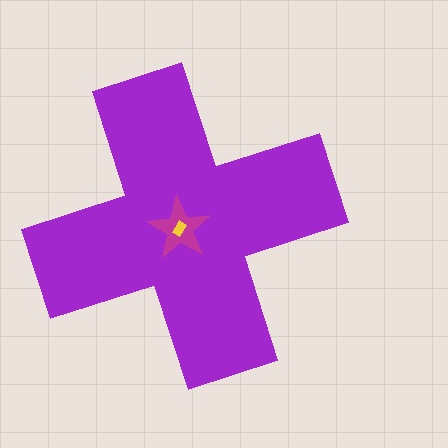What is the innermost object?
The yellow rectangle.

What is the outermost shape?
The purple cross.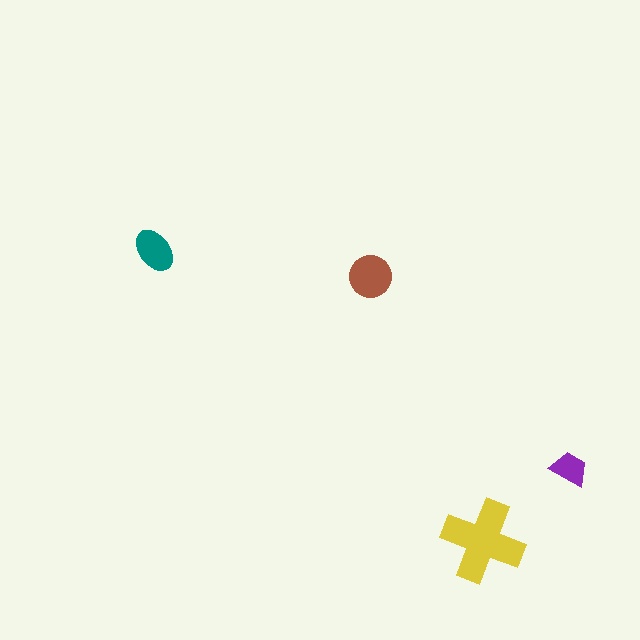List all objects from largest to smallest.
The yellow cross, the brown circle, the teal ellipse, the purple trapezoid.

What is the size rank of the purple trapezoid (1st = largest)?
4th.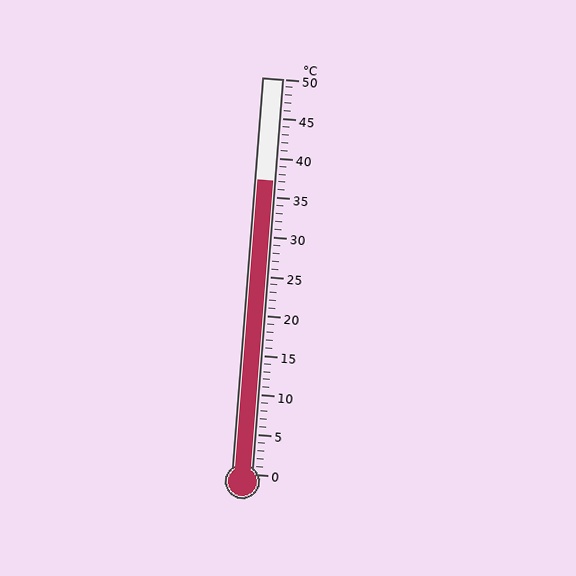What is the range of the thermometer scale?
The thermometer scale ranges from 0°C to 50°C.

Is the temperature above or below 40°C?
The temperature is below 40°C.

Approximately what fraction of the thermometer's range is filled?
The thermometer is filled to approximately 75% of its range.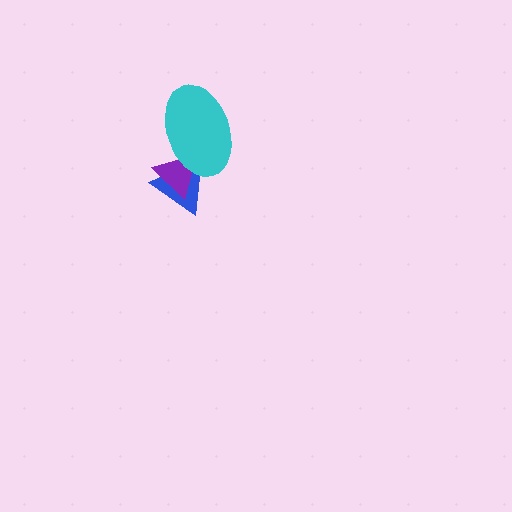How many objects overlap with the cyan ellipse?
2 objects overlap with the cyan ellipse.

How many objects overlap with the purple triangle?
2 objects overlap with the purple triangle.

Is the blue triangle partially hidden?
Yes, it is partially covered by another shape.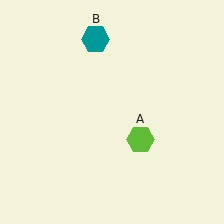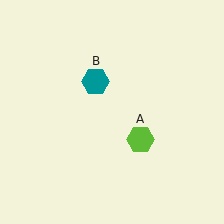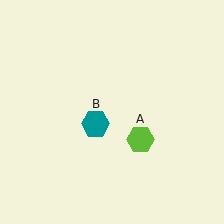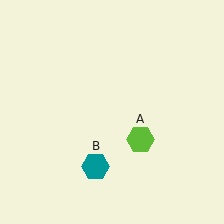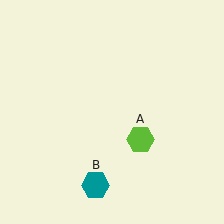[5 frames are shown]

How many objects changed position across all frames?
1 object changed position: teal hexagon (object B).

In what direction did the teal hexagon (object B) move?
The teal hexagon (object B) moved down.